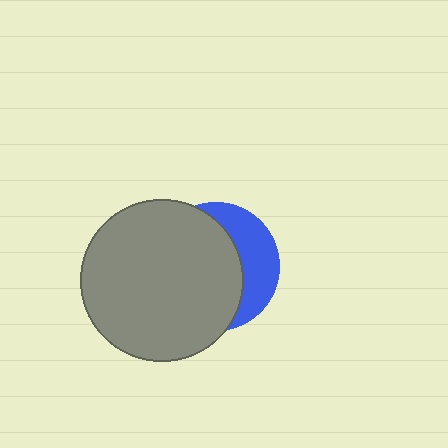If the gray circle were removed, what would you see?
You would see the complete blue circle.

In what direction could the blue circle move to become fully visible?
The blue circle could move right. That would shift it out from behind the gray circle entirely.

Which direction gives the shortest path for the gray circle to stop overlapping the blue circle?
Moving left gives the shortest separation.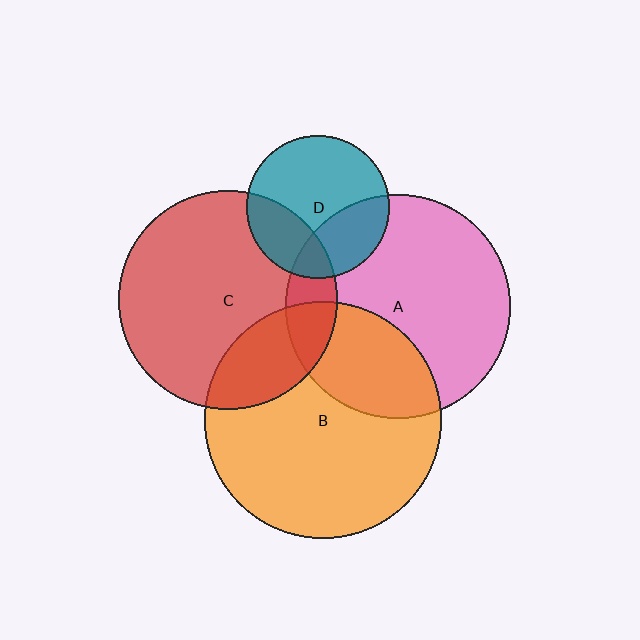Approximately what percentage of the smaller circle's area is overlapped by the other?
Approximately 25%.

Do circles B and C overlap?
Yes.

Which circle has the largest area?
Circle B (orange).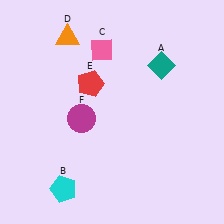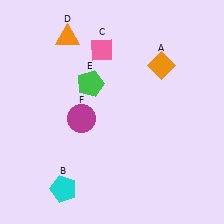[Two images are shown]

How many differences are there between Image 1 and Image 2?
There are 2 differences between the two images.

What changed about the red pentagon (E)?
In Image 1, E is red. In Image 2, it changed to green.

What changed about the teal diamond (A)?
In Image 1, A is teal. In Image 2, it changed to orange.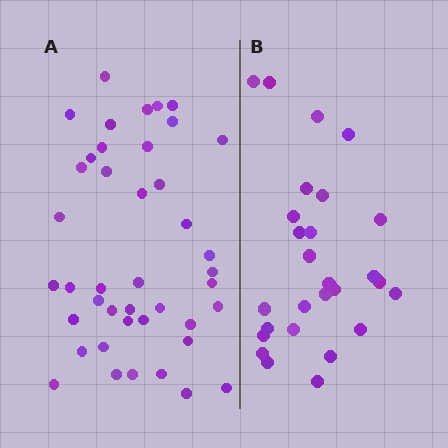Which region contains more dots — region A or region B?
Region A (the left region) has more dots.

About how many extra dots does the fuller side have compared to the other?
Region A has approximately 15 more dots than region B.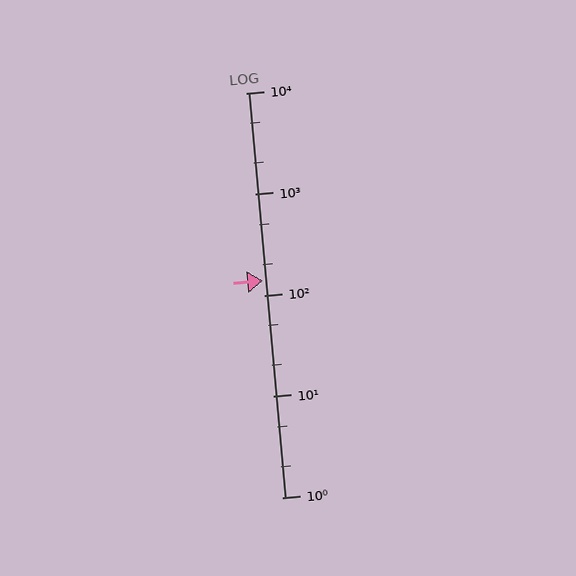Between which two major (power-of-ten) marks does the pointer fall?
The pointer is between 100 and 1000.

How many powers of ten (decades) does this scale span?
The scale spans 4 decades, from 1 to 10000.